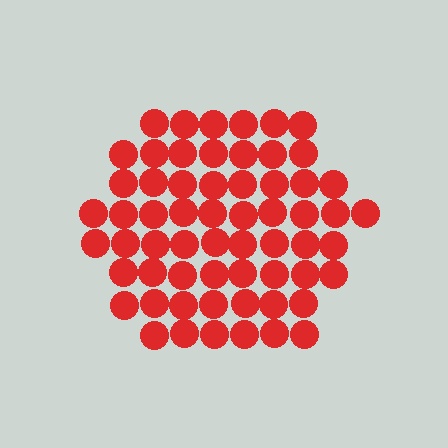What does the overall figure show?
The overall figure shows a hexagon.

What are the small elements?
The small elements are circles.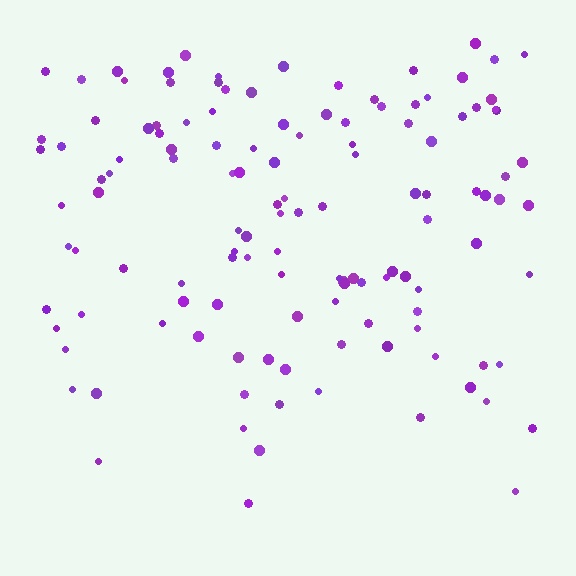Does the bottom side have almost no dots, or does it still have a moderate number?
Still a moderate number, just noticeably fewer than the top.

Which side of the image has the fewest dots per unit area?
The bottom.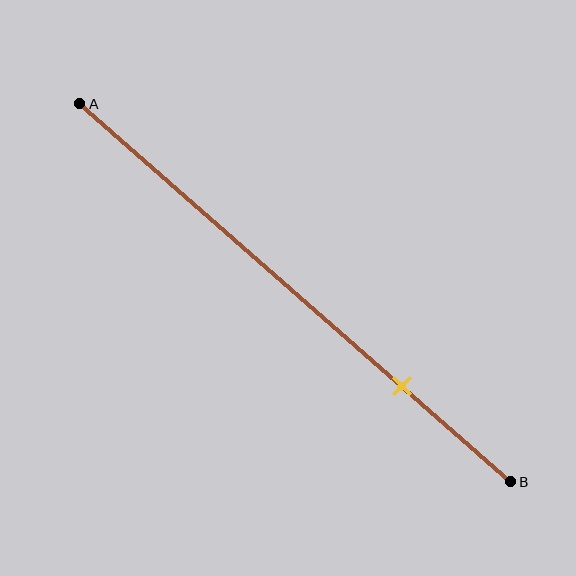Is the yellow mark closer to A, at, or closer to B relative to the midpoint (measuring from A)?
The yellow mark is closer to point B than the midpoint of segment AB.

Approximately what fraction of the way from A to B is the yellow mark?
The yellow mark is approximately 75% of the way from A to B.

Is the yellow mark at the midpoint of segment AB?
No, the mark is at about 75% from A, not at the 50% midpoint.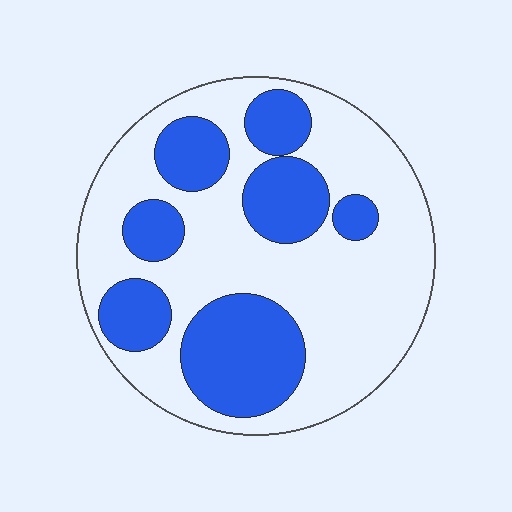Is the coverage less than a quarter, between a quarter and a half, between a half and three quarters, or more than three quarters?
Between a quarter and a half.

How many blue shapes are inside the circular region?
7.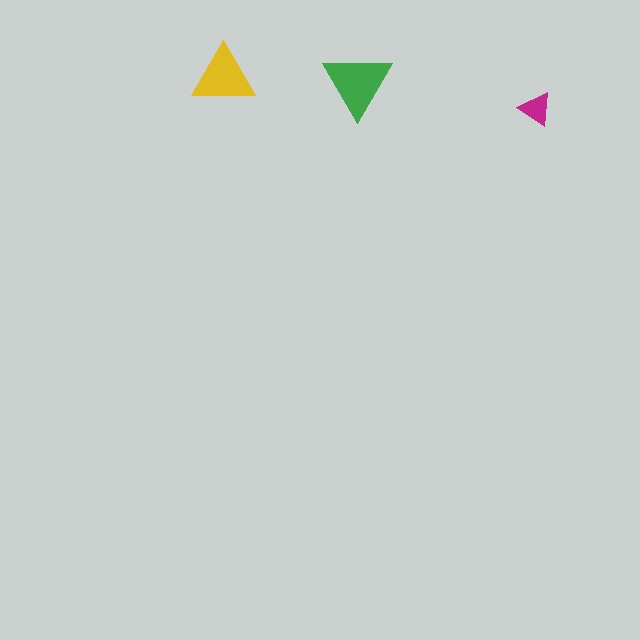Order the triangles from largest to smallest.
the green one, the yellow one, the magenta one.